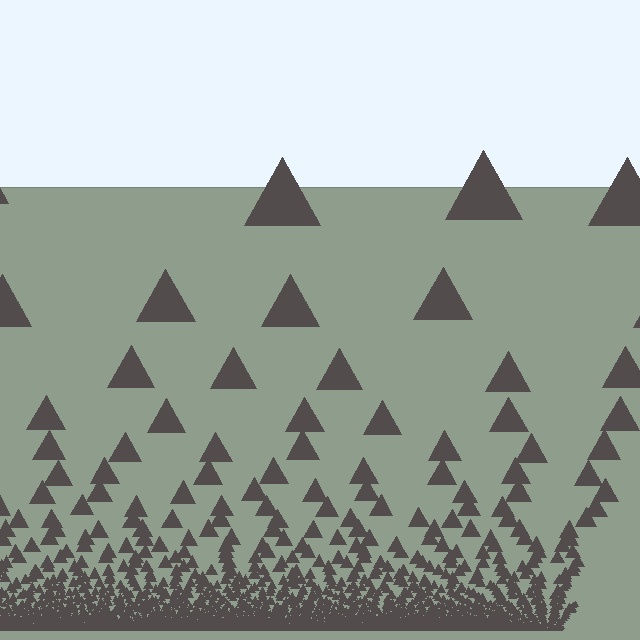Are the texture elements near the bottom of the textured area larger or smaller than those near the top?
Smaller. The gradient is inverted — elements near the bottom are smaller and denser.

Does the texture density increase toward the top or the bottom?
Density increases toward the bottom.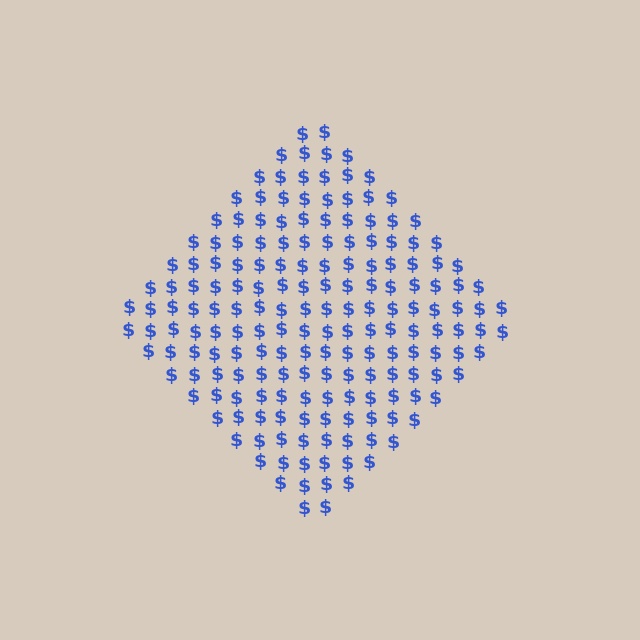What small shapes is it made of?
It is made of small dollar signs.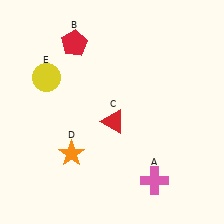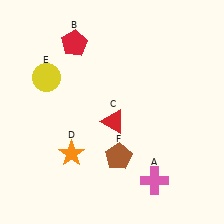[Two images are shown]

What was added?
A brown pentagon (F) was added in Image 2.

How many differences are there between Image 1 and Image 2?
There is 1 difference between the two images.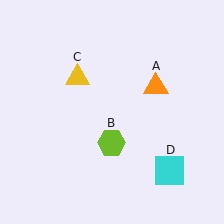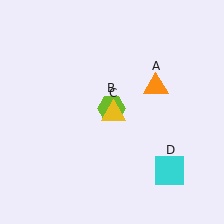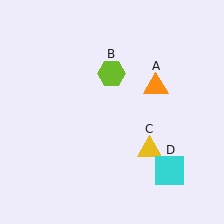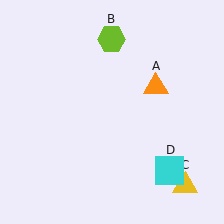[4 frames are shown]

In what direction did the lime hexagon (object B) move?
The lime hexagon (object B) moved up.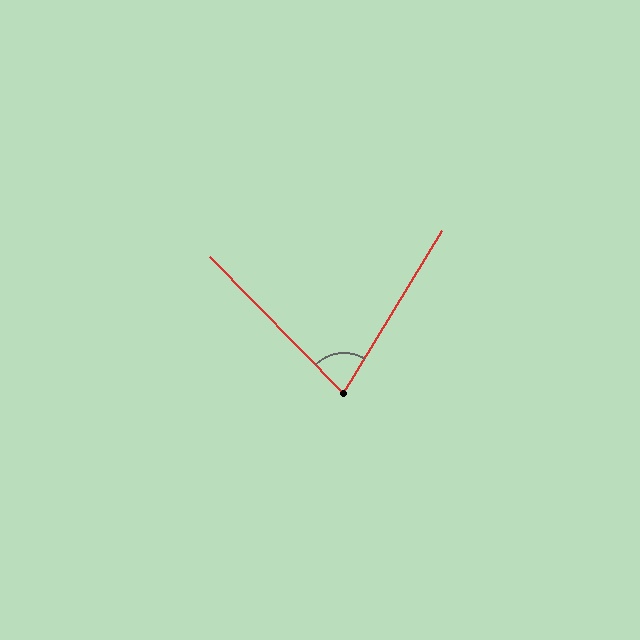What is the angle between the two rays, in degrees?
Approximately 76 degrees.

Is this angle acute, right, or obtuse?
It is acute.